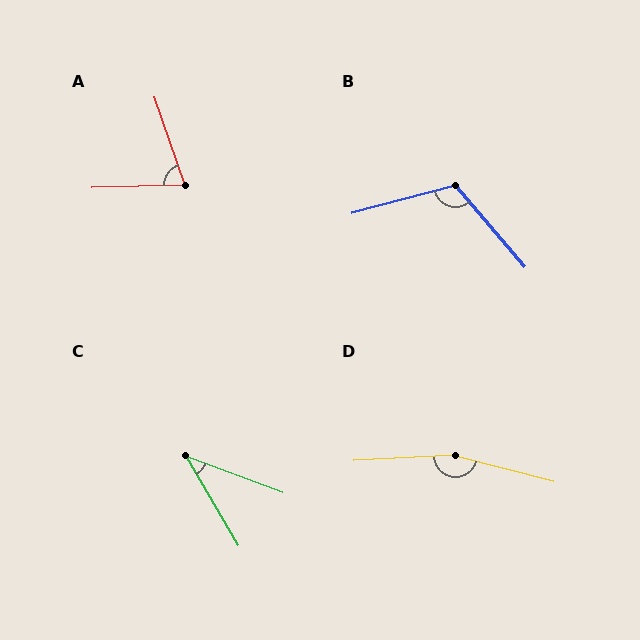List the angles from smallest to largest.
C (39°), A (73°), B (115°), D (162°).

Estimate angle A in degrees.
Approximately 73 degrees.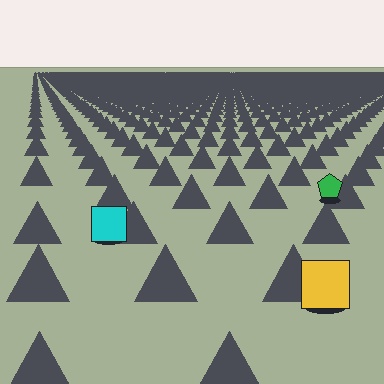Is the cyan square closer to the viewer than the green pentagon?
Yes. The cyan square is closer — you can tell from the texture gradient: the ground texture is coarser near it.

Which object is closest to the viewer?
The yellow square is closest. The texture marks near it are larger and more spread out.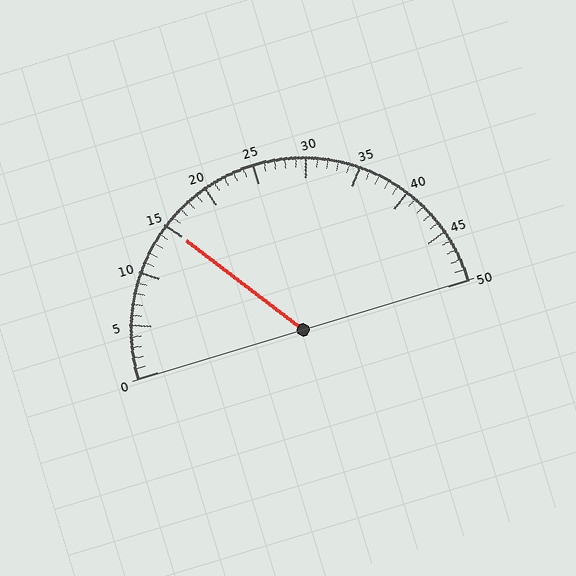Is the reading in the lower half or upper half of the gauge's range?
The reading is in the lower half of the range (0 to 50).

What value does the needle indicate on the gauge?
The needle indicates approximately 15.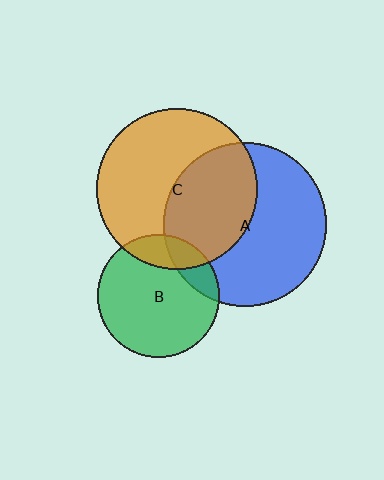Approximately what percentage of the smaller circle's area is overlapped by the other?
Approximately 15%.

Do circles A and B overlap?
Yes.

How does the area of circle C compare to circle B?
Approximately 1.7 times.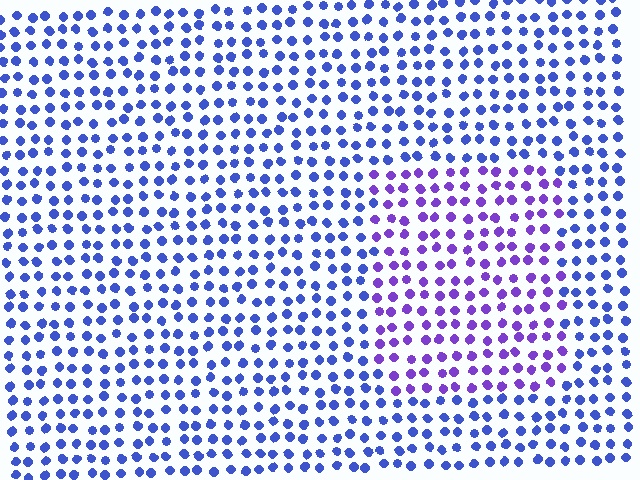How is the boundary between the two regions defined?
The boundary is defined purely by a slight shift in hue (about 37 degrees). Spacing, size, and orientation are identical on both sides.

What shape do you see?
I see a rectangle.